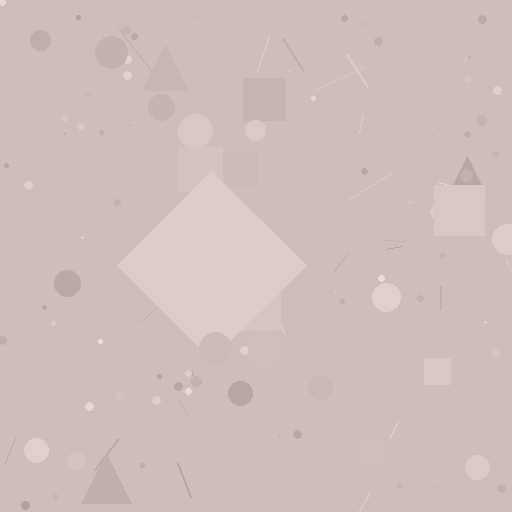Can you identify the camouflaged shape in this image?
The camouflaged shape is a diamond.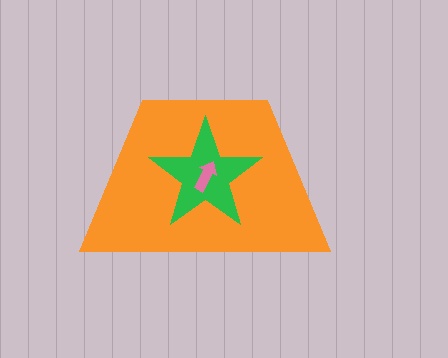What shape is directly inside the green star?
The pink arrow.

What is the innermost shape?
The pink arrow.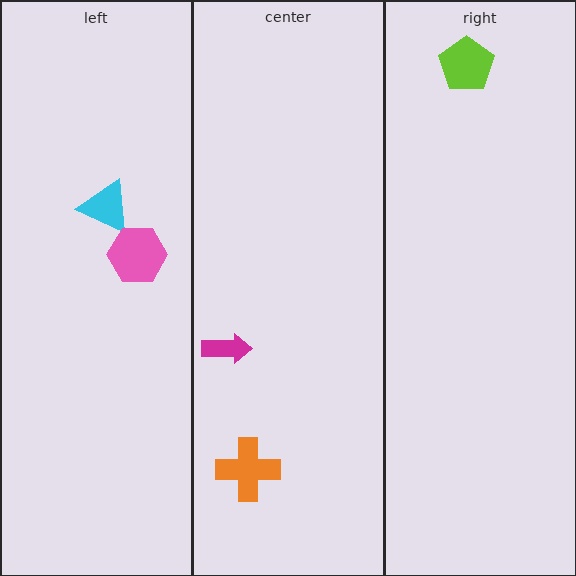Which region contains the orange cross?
The center region.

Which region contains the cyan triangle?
The left region.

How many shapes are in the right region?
1.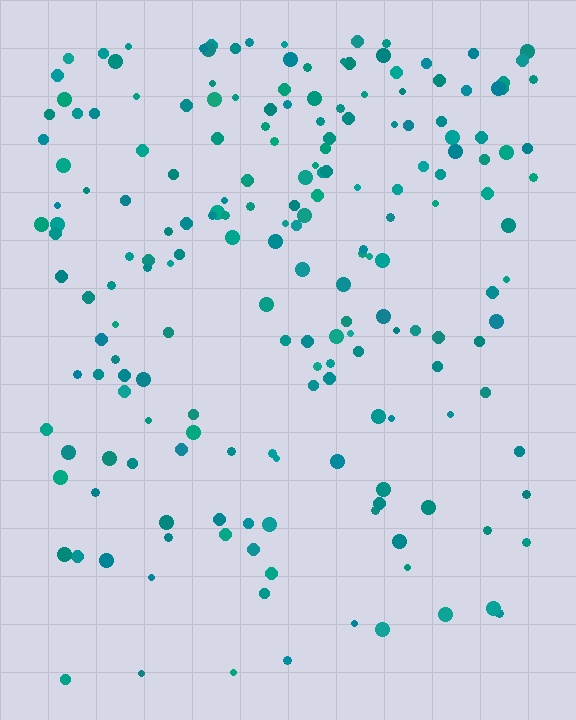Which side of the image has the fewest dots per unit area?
The bottom.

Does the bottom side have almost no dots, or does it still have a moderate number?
Still a moderate number, just noticeably fewer than the top.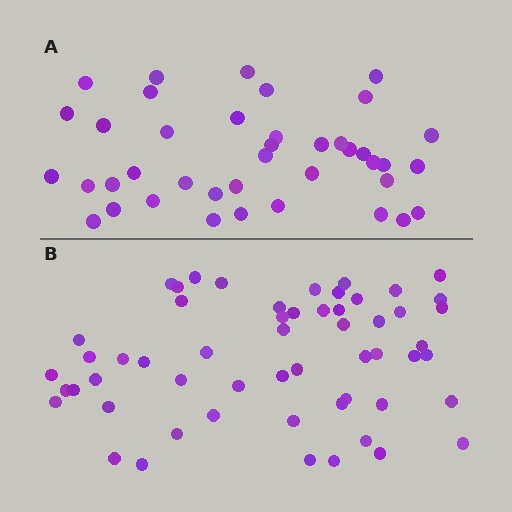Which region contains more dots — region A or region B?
Region B (the bottom region) has more dots.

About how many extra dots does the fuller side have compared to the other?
Region B has approximately 15 more dots than region A.